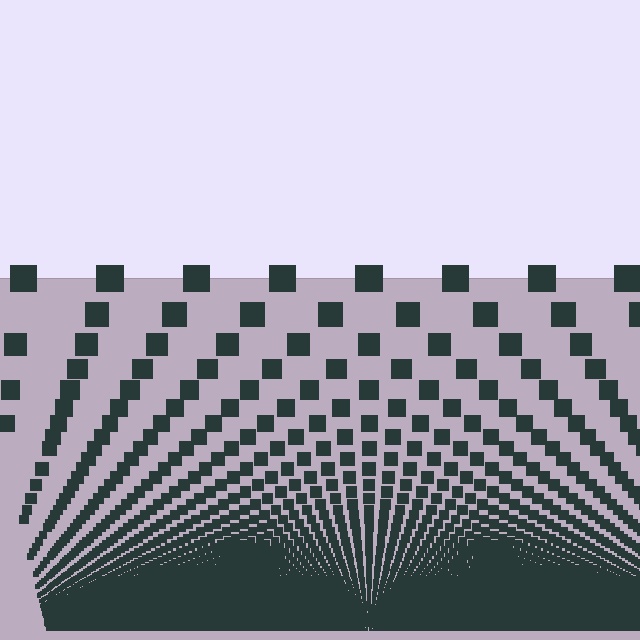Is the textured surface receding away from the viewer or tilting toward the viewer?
The surface appears to tilt toward the viewer. Texture elements get larger and sparser toward the top.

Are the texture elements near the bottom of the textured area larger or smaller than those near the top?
Smaller. The gradient is inverted — elements near the bottom are smaller and denser.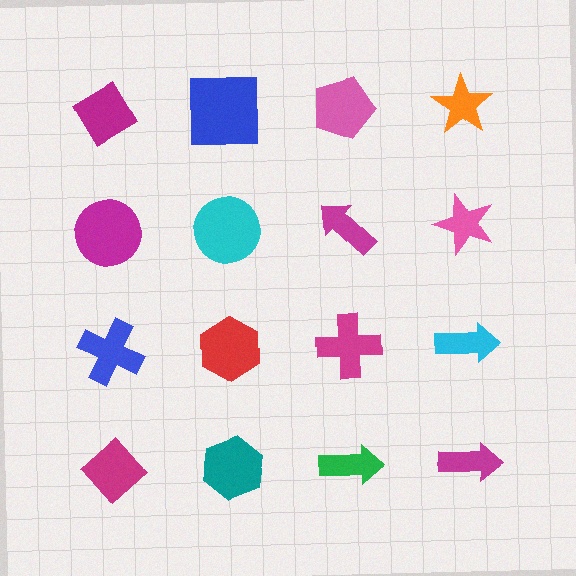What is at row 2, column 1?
A magenta circle.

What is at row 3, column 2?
A red hexagon.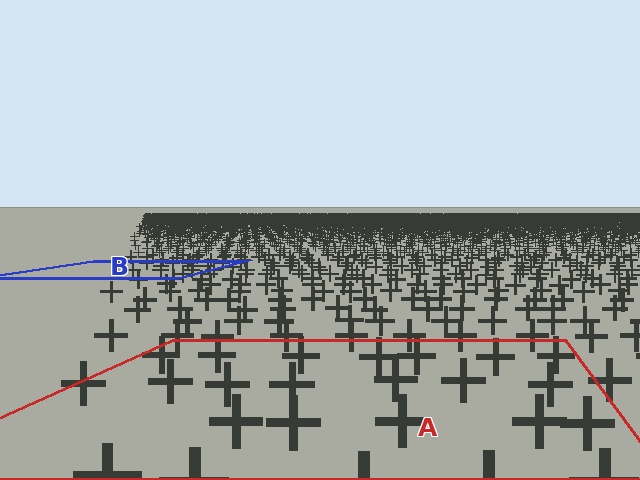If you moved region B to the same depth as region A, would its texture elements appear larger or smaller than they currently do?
They would appear larger. At a closer depth, the same texture elements are projected at a bigger on-screen size.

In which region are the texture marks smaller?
The texture marks are smaller in region B, because it is farther away.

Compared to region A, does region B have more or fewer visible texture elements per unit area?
Region B has more texture elements per unit area — they are packed more densely because it is farther away.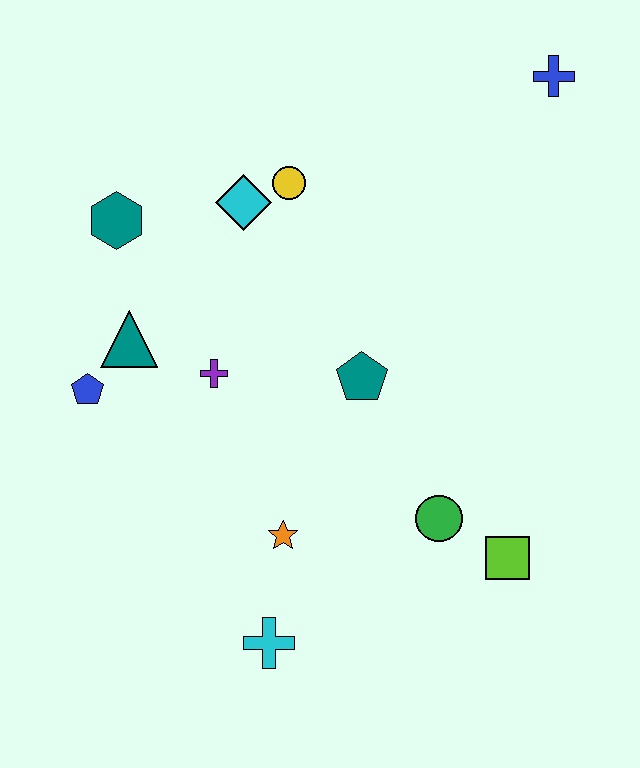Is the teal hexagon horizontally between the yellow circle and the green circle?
No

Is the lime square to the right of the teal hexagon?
Yes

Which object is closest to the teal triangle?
The blue pentagon is closest to the teal triangle.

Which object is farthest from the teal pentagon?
The blue cross is farthest from the teal pentagon.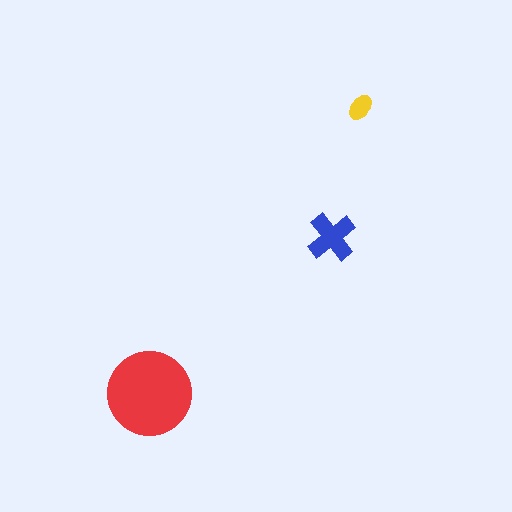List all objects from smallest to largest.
The yellow ellipse, the blue cross, the red circle.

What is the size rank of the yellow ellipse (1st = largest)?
3rd.